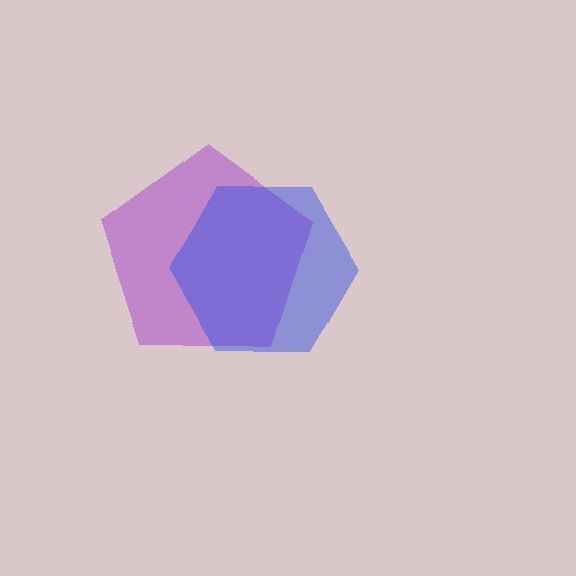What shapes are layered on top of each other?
The layered shapes are: a purple pentagon, a blue hexagon.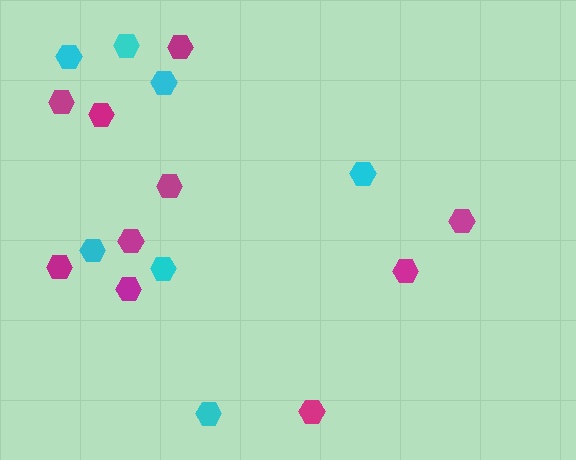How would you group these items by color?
There are 2 groups: one group of cyan hexagons (7) and one group of magenta hexagons (10).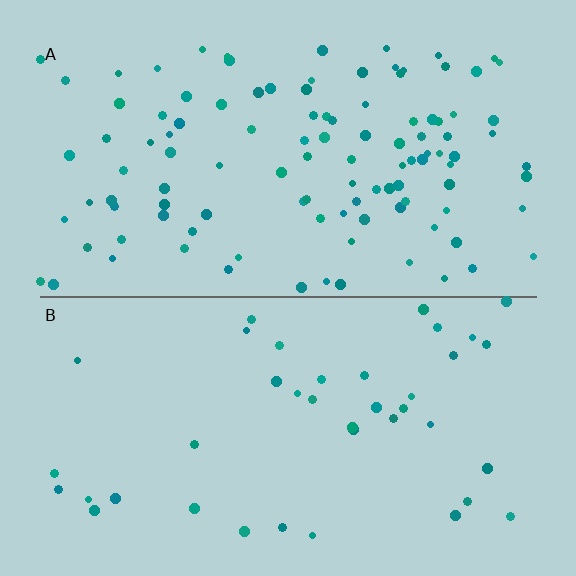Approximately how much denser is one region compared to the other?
Approximately 2.7× — region A over region B.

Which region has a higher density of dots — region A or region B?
A (the top).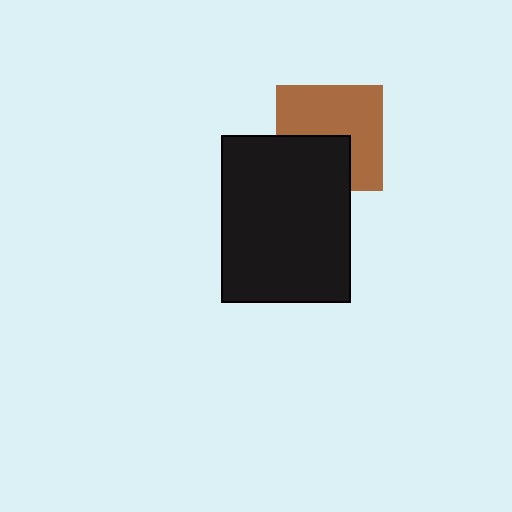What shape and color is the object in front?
The object in front is a black rectangle.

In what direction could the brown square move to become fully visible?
The brown square could move up. That would shift it out from behind the black rectangle entirely.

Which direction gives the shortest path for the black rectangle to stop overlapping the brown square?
Moving down gives the shortest separation.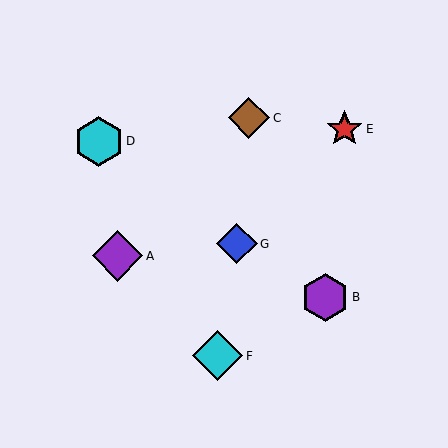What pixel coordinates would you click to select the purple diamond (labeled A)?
Click at (118, 256) to select the purple diamond A.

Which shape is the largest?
The purple diamond (labeled A) is the largest.